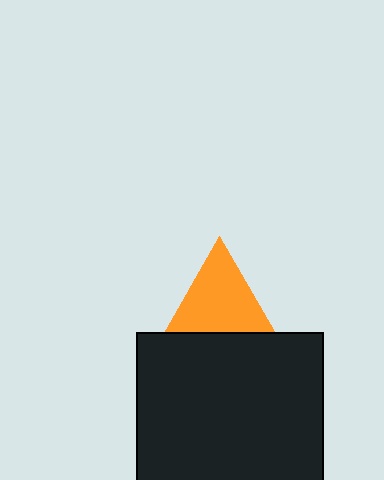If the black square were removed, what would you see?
You would see the complete orange triangle.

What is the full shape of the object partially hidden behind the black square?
The partially hidden object is an orange triangle.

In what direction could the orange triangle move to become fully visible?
The orange triangle could move up. That would shift it out from behind the black square entirely.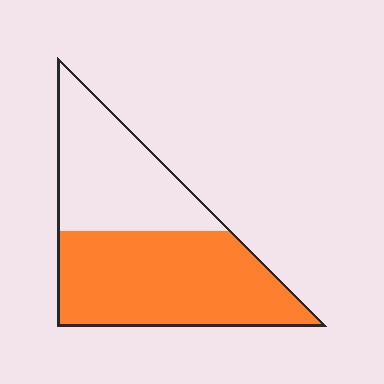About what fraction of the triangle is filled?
About three fifths (3/5).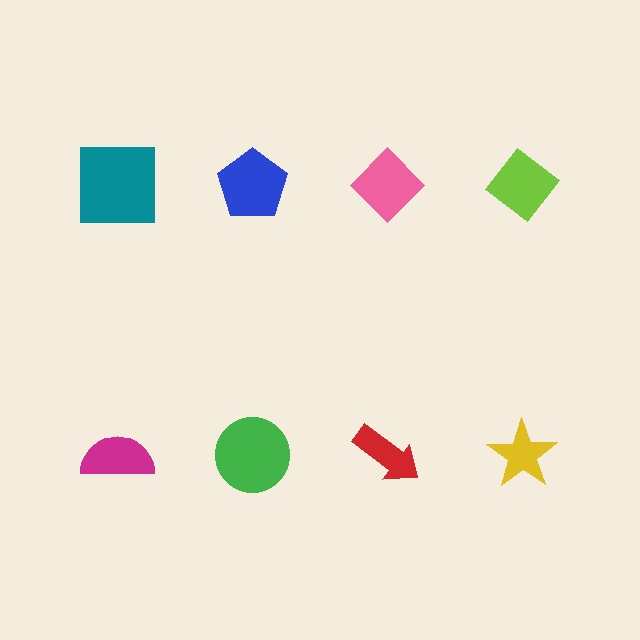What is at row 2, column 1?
A magenta semicircle.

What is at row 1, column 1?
A teal square.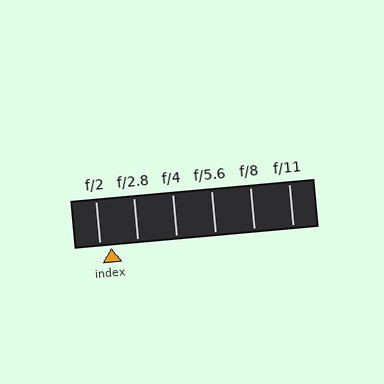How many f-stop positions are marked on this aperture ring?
There are 6 f-stop positions marked.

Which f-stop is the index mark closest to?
The index mark is closest to f/2.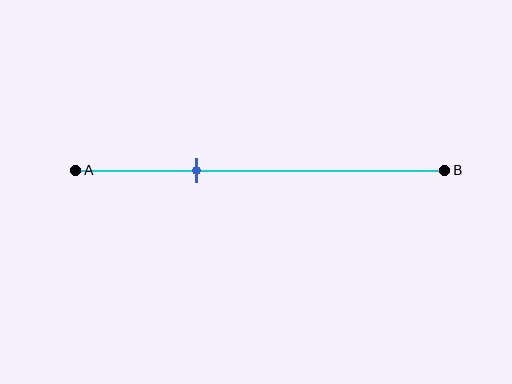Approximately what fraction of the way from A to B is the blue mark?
The blue mark is approximately 35% of the way from A to B.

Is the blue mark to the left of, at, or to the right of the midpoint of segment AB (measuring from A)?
The blue mark is to the left of the midpoint of segment AB.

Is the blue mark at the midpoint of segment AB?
No, the mark is at about 35% from A, not at the 50% midpoint.